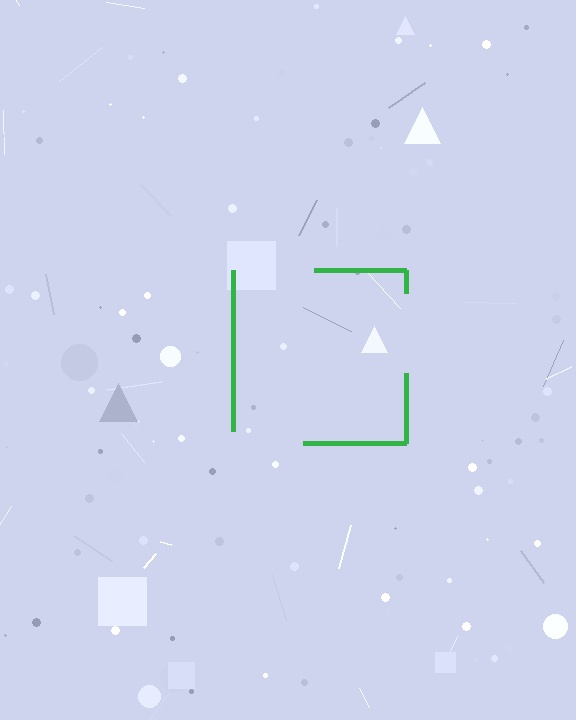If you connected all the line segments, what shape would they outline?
They would outline a square.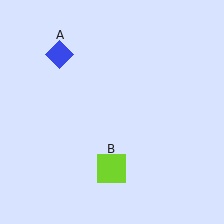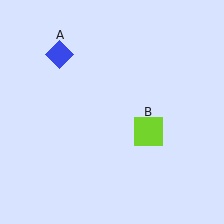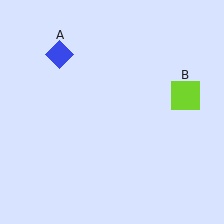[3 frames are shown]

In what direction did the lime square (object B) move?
The lime square (object B) moved up and to the right.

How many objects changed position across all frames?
1 object changed position: lime square (object B).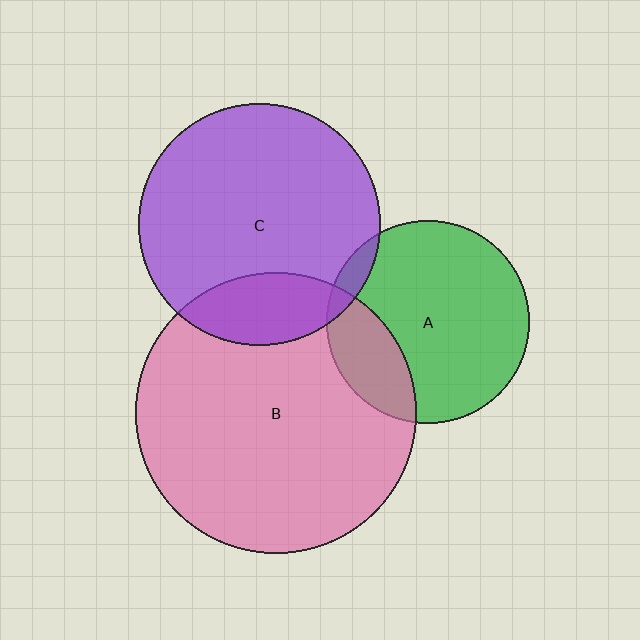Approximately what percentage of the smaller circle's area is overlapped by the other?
Approximately 20%.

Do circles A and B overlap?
Yes.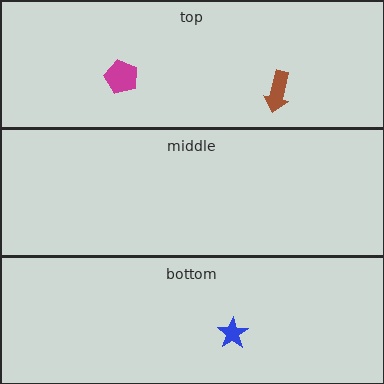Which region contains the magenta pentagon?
The top region.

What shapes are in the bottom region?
The blue star.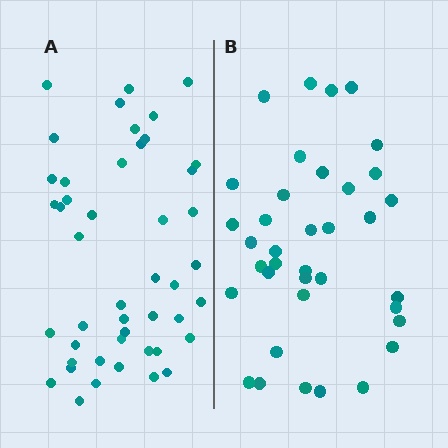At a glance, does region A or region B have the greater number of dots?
Region A (the left region) has more dots.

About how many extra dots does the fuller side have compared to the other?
Region A has roughly 8 or so more dots than region B.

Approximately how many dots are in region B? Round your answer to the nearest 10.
About 40 dots. (The exact count is 37, which rounds to 40.)